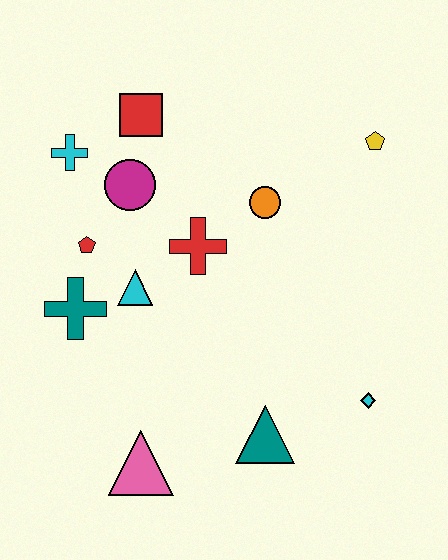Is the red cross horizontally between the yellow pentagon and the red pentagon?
Yes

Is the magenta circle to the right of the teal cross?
Yes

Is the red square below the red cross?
No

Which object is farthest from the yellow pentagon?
The pink triangle is farthest from the yellow pentagon.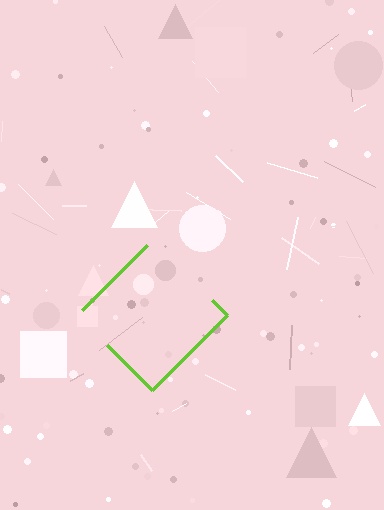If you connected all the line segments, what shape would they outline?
They would outline a diamond.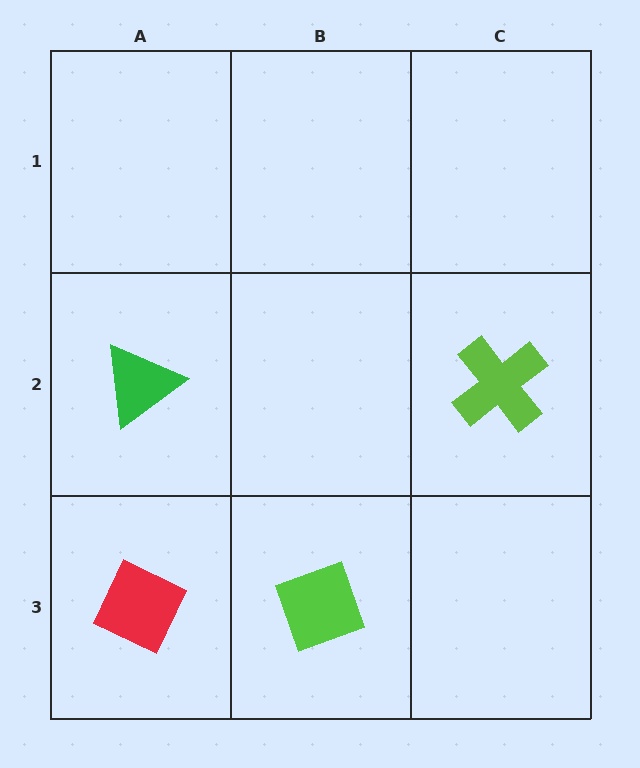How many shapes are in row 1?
0 shapes.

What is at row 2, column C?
A lime cross.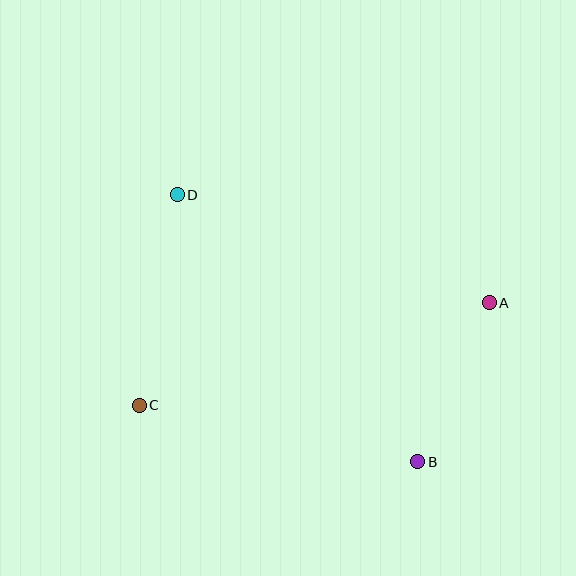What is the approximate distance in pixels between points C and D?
The distance between C and D is approximately 214 pixels.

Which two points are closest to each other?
Points A and B are closest to each other.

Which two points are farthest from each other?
Points A and C are farthest from each other.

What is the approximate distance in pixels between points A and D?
The distance between A and D is approximately 330 pixels.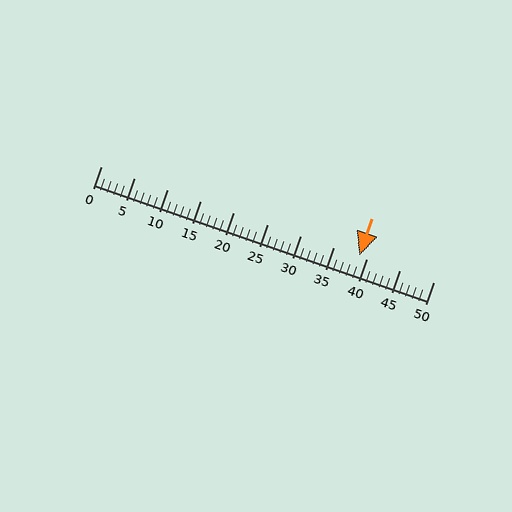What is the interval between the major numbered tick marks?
The major tick marks are spaced 5 units apart.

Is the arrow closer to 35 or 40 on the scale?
The arrow is closer to 40.